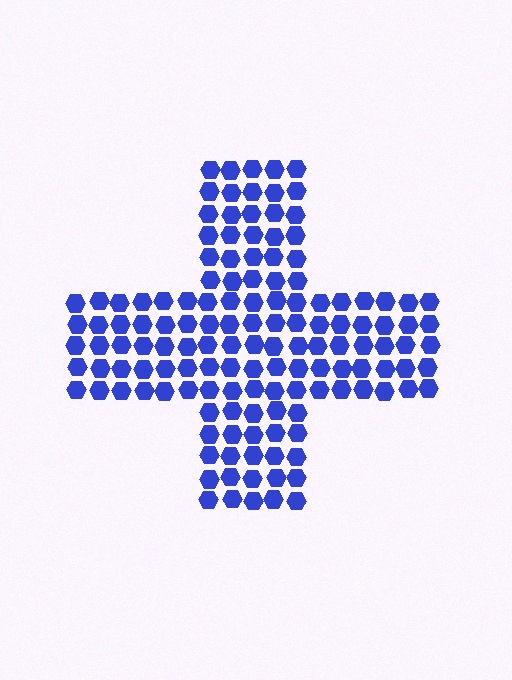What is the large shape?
The large shape is a cross.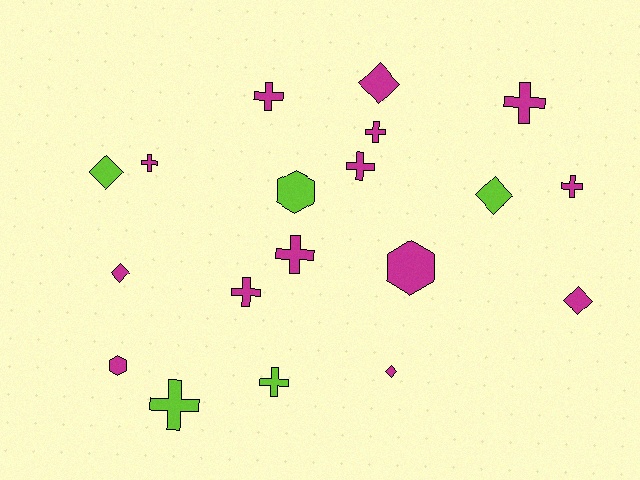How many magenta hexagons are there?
There are 2 magenta hexagons.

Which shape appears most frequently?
Cross, with 10 objects.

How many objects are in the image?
There are 19 objects.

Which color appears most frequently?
Magenta, with 14 objects.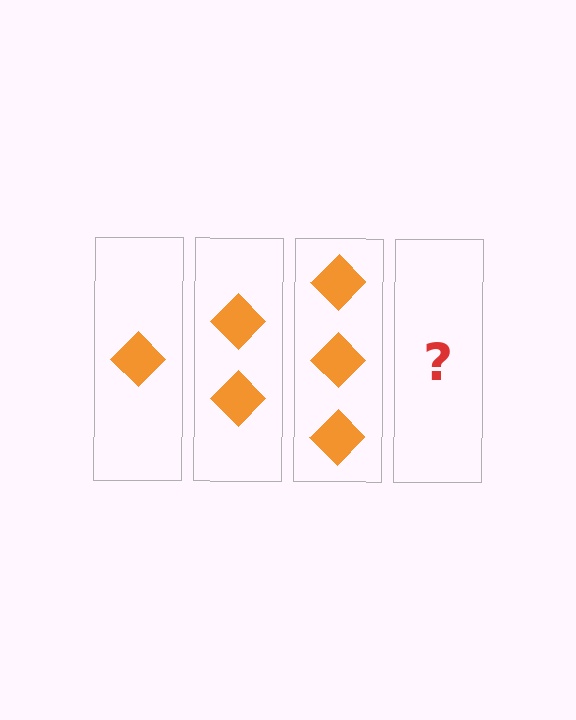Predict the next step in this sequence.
The next step is 4 diamonds.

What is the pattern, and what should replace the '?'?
The pattern is that each step adds one more diamond. The '?' should be 4 diamonds.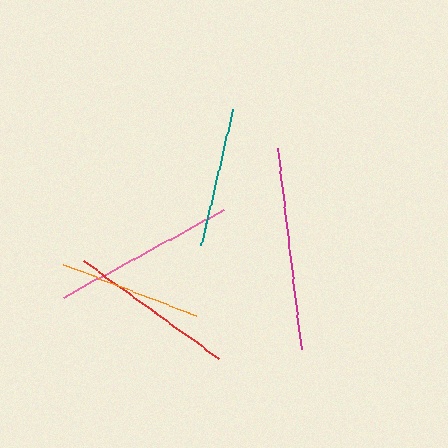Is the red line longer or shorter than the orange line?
The red line is longer than the orange line.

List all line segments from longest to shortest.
From longest to shortest: magenta, pink, red, orange, teal.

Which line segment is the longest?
The magenta line is the longest at approximately 202 pixels.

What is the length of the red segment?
The red segment is approximately 167 pixels long.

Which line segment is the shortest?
The teal line is the shortest at approximately 140 pixels.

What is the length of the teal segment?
The teal segment is approximately 140 pixels long.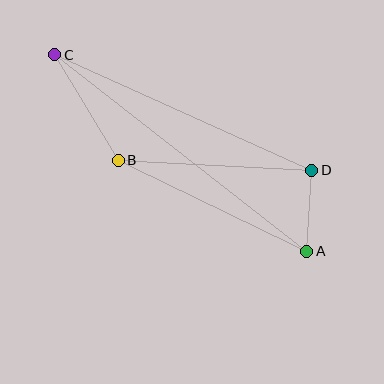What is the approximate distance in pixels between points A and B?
The distance between A and B is approximately 209 pixels.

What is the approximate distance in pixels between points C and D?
The distance between C and D is approximately 282 pixels.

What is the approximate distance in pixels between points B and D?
The distance between B and D is approximately 194 pixels.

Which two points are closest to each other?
Points A and D are closest to each other.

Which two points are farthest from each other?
Points A and C are farthest from each other.